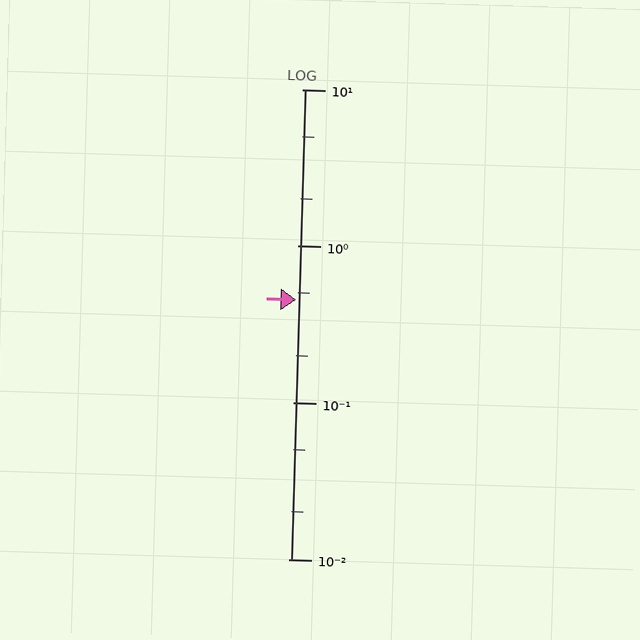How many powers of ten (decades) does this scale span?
The scale spans 3 decades, from 0.01 to 10.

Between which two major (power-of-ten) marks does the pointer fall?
The pointer is between 0.1 and 1.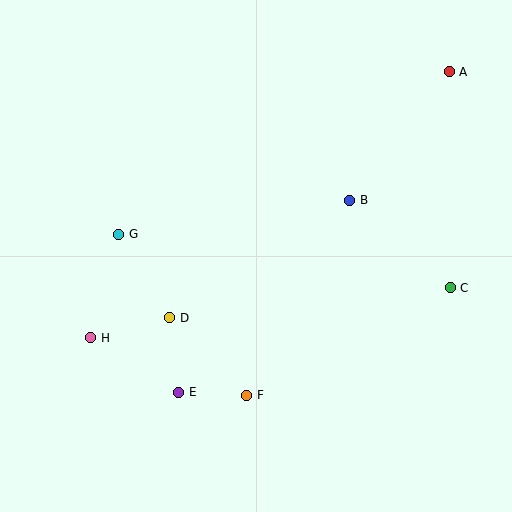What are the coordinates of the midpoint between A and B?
The midpoint between A and B is at (399, 136).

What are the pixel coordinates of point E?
Point E is at (179, 392).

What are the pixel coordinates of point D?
Point D is at (170, 318).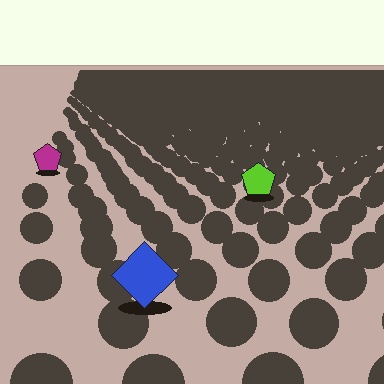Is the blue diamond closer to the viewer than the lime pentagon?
Yes. The blue diamond is closer — you can tell from the texture gradient: the ground texture is coarser near it.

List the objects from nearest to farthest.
From nearest to farthest: the blue diamond, the lime pentagon, the magenta pentagon.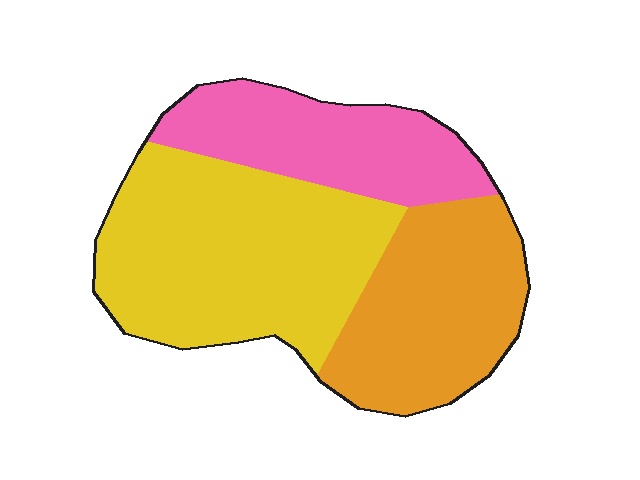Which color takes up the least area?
Pink, at roughly 25%.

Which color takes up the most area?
Yellow, at roughly 45%.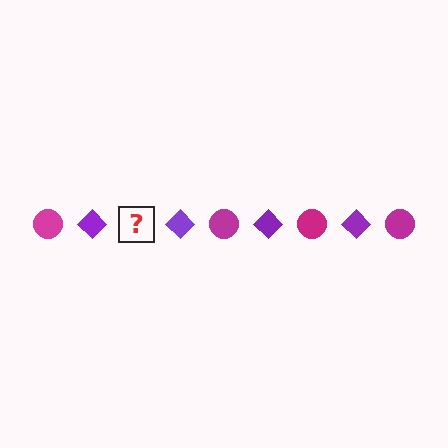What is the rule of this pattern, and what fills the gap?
The rule is that the pattern alternates between magenta circle and purple diamond. The gap should be filled with a magenta circle.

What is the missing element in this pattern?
The missing element is a magenta circle.